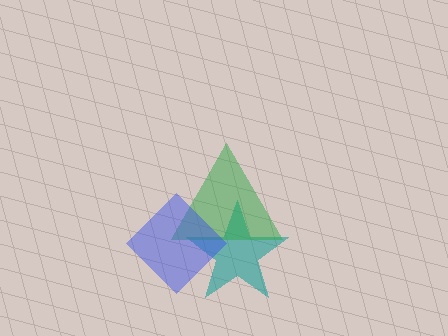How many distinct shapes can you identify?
There are 3 distinct shapes: a teal star, a green triangle, a blue diamond.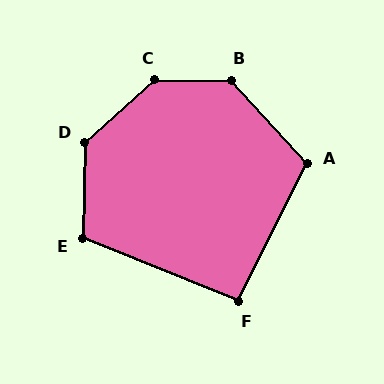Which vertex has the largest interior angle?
C, at approximately 138 degrees.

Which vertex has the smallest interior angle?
F, at approximately 95 degrees.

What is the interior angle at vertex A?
Approximately 111 degrees (obtuse).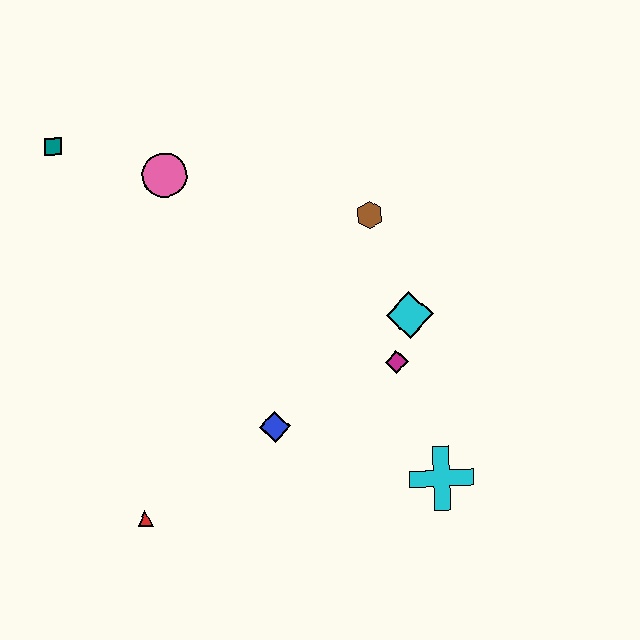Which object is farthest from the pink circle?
The cyan cross is farthest from the pink circle.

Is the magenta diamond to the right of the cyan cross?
No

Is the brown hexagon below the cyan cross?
No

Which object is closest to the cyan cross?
The magenta diamond is closest to the cyan cross.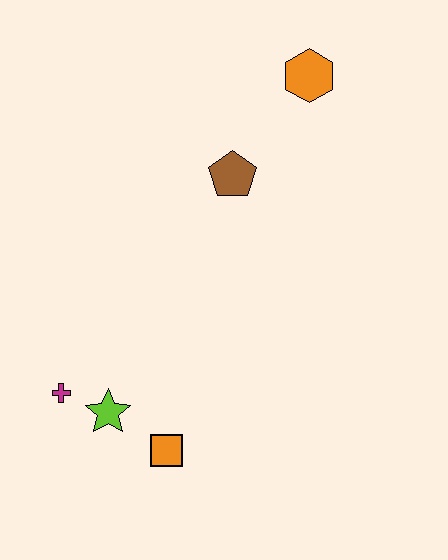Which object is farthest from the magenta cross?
The orange hexagon is farthest from the magenta cross.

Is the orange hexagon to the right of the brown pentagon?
Yes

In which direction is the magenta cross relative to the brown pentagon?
The magenta cross is below the brown pentagon.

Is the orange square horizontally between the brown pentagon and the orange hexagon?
No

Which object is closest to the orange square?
The lime star is closest to the orange square.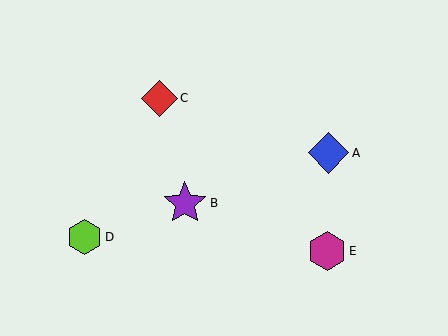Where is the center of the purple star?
The center of the purple star is at (185, 203).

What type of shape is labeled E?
Shape E is a magenta hexagon.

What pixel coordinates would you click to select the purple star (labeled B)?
Click at (185, 203) to select the purple star B.